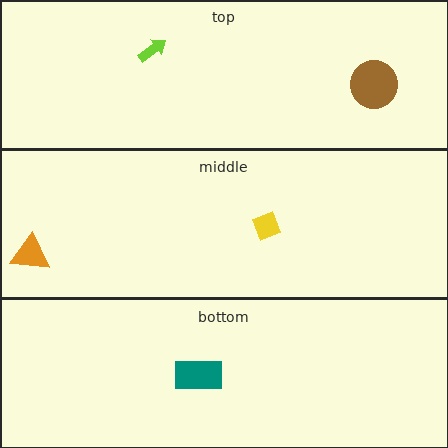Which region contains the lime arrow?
The top region.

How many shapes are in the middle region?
2.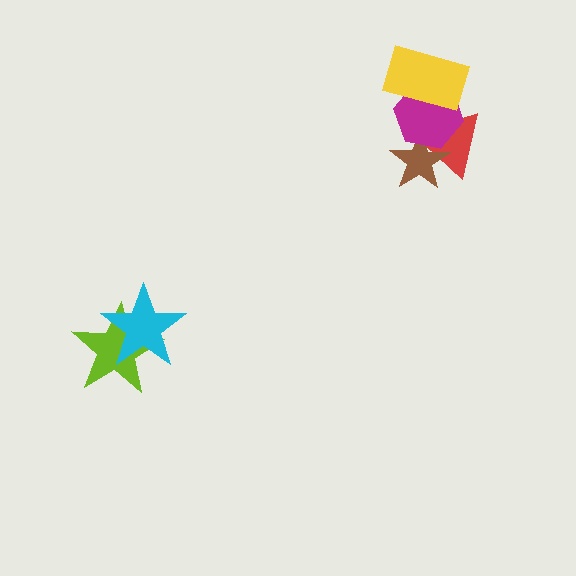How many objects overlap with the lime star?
1 object overlaps with the lime star.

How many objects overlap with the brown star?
2 objects overlap with the brown star.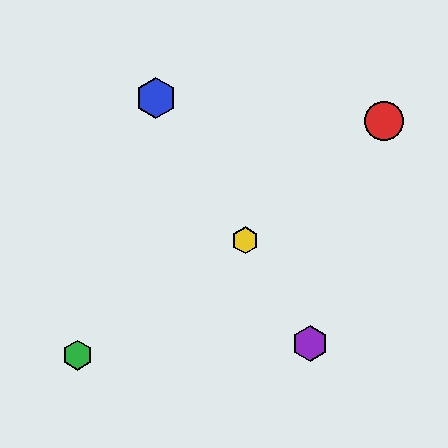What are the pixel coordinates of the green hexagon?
The green hexagon is at (77, 355).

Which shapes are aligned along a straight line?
The blue hexagon, the yellow hexagon, the purple hexagon are aligned along a straight line.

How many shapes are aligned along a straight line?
3 shapes (the blue hexagon, the yellow hexagon, the purple hexagon) are aligned along a straight line.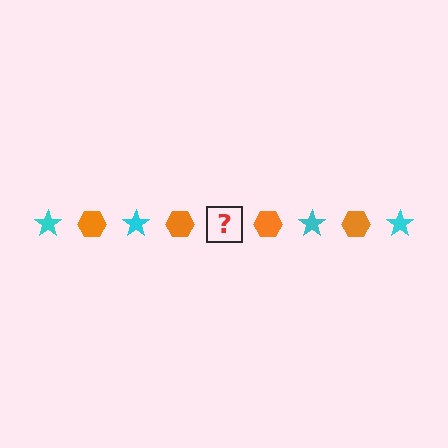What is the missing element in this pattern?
The missing element is a cyan star.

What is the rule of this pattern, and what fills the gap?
The rule is that the pattern alternates between cyan star and orange hexagon. The gap should be filled with a cyan star.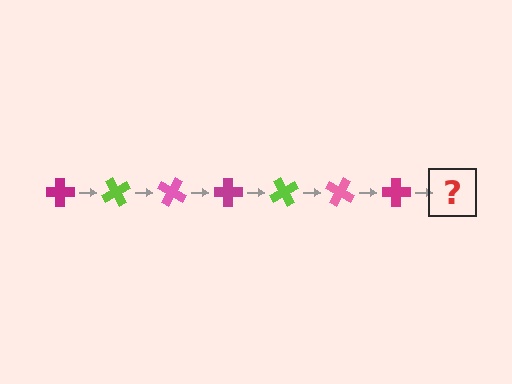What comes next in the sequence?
The next element should be a lime cross, rotated 420 degrees from the start.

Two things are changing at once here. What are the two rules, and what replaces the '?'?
The two rules are that it rotates 60 degrees each step and the color cycles through magenta, lime, and pink. The '?' should be a lime cross, rotated 420 degrees from the start.